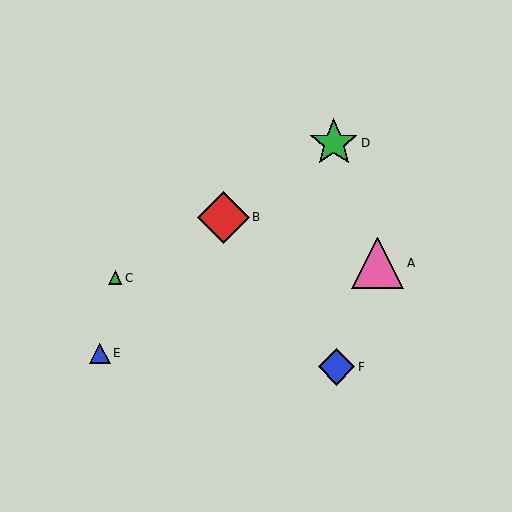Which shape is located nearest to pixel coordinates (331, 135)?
The green star (labeled D) at (334, 143) is nearest to that location.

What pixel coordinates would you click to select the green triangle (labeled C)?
Click at (115, 278) to select the green triangle C.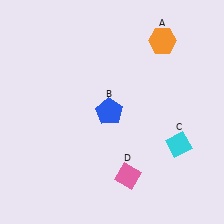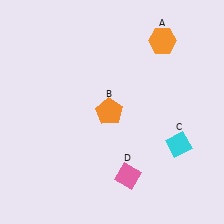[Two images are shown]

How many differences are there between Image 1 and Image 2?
There is 1 difference between the two images.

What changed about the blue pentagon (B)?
In Image 1, B is blue. In Image 2, it changed to orange.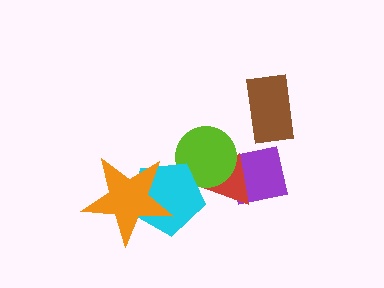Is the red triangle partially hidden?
Yes, it is partially covered by another shape.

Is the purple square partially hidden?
Yes, it is partially covered by another shape.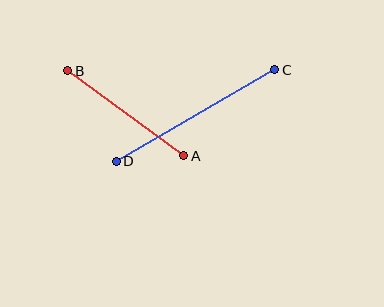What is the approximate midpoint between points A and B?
The midpoint is at approximately (126, 113) pixels.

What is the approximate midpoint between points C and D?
The midpoint is at approximately (196, 115) pixels.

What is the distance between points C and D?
The distance is approximately 183 pixels.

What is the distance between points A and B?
The distance is approximately 144 pixels.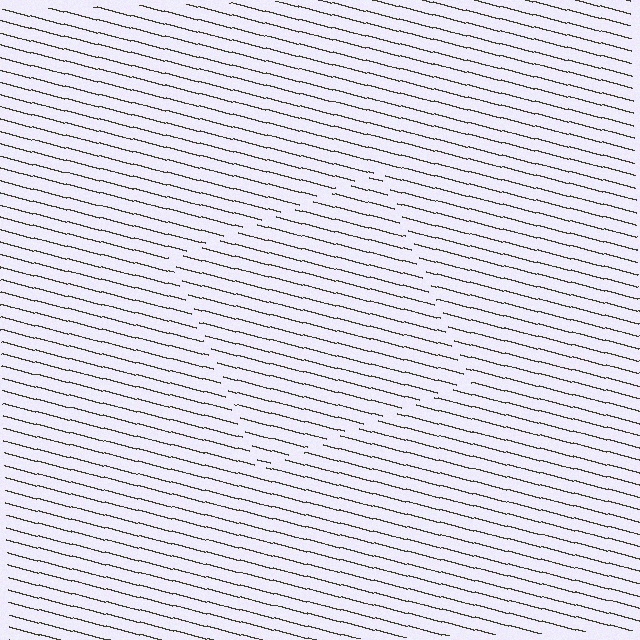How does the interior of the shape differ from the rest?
The interior of the shape contains the same grating, shifted by half a period — the contour is defined by the phase discontinuity where line-ends from the inner and outer gratings abut.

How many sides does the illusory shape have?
4 sides — the line-ends trace a square.